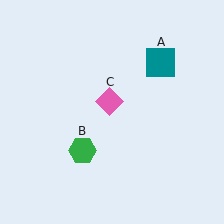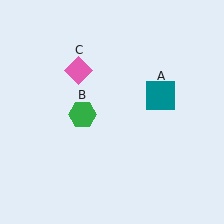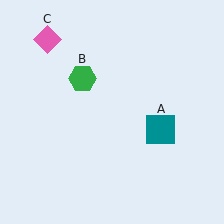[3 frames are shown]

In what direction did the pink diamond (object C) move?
The pink diamond (object C) moved up and to the left.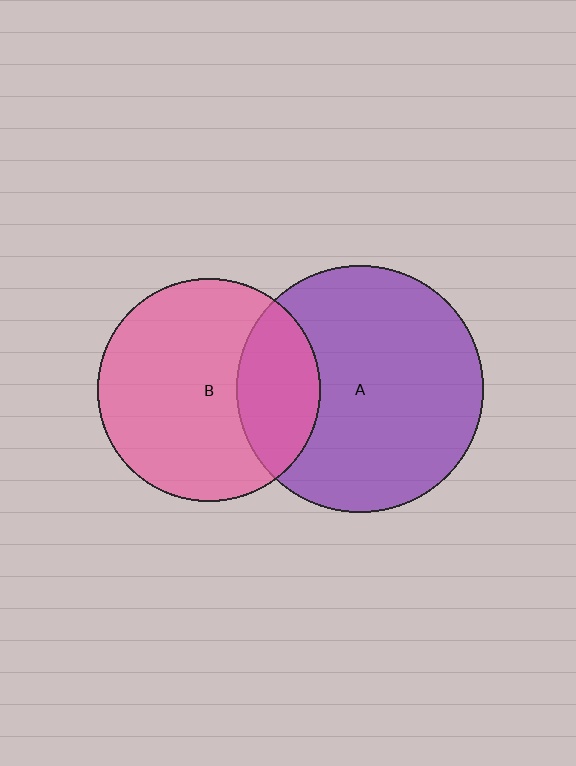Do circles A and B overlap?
Yes.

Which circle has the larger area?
Circle A (purple).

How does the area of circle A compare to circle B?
Approximately 1.2 times.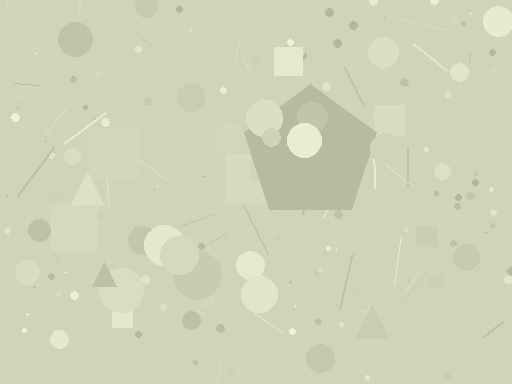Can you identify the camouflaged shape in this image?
The camouflaged shape is a pentagon.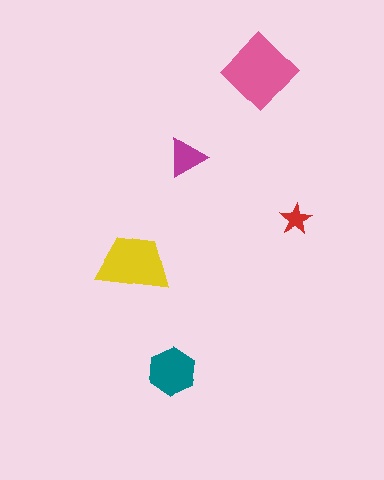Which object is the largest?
The pink diamond.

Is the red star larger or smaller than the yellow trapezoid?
Smaller.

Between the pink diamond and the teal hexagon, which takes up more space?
The pink diamond.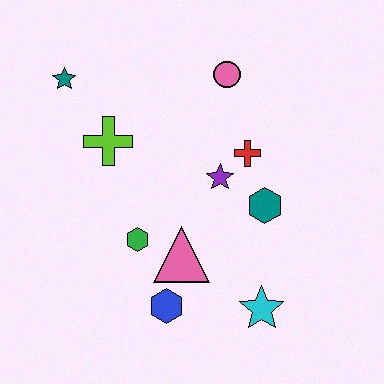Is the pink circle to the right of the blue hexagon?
Yes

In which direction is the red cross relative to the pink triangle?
The red cross is above the pink triangle.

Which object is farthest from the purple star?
The teal star is farthest from the purple star.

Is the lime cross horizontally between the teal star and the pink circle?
Yes